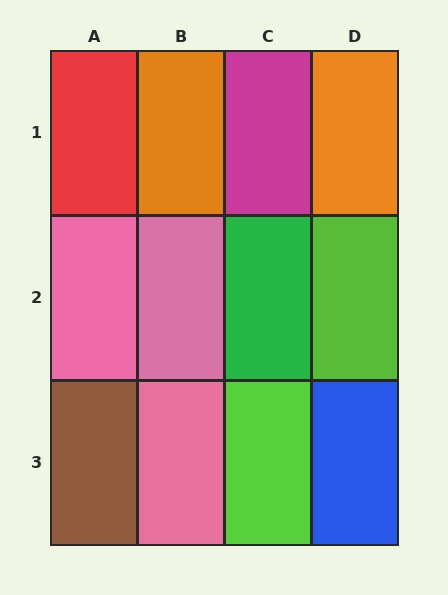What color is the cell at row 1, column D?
Orange.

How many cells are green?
1 cell is green.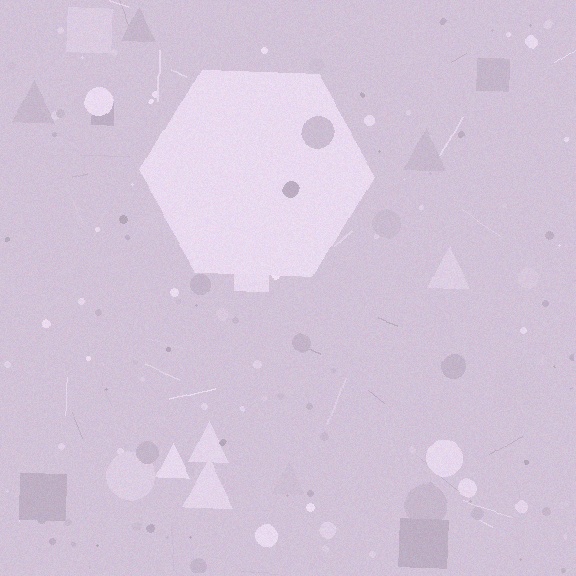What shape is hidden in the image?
A hexagon is hidden in the image.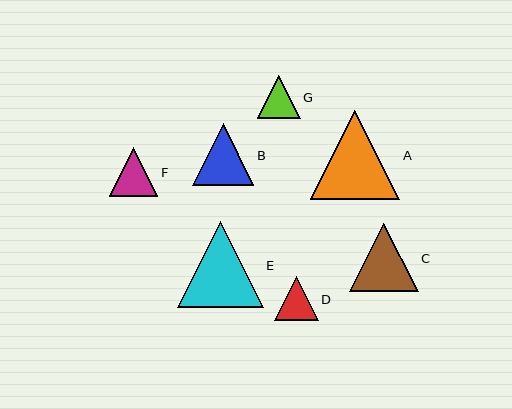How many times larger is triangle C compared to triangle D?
Triangle C is approximately 1.6 times the size of triangle D.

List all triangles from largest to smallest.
From largest to smallest: A, E, C, B, F, D, G.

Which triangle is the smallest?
Triangle G is the smallest with a size of approximately 43 pixels.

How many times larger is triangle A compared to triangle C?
Triangle A is approximately 1.3 times the size of triangle C.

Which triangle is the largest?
Triangle A is the largest with a size of approximately 89 pixels.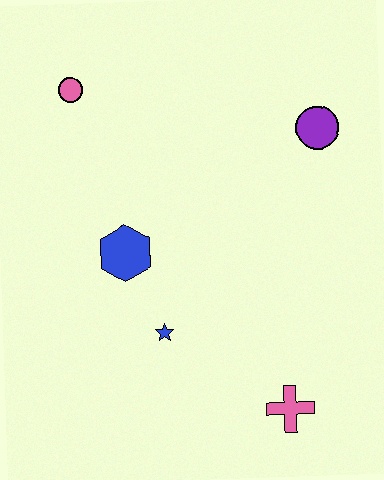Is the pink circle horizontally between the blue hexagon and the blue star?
No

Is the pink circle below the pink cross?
No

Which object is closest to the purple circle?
The blue hexagon is closest to the purple circle.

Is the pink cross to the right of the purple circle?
No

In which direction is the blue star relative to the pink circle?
The blue star is below the pink circle.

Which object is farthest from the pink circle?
The pink cross is farthest from the pink circle.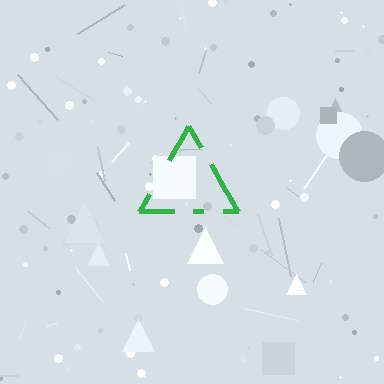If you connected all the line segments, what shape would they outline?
They would outline a triangle.